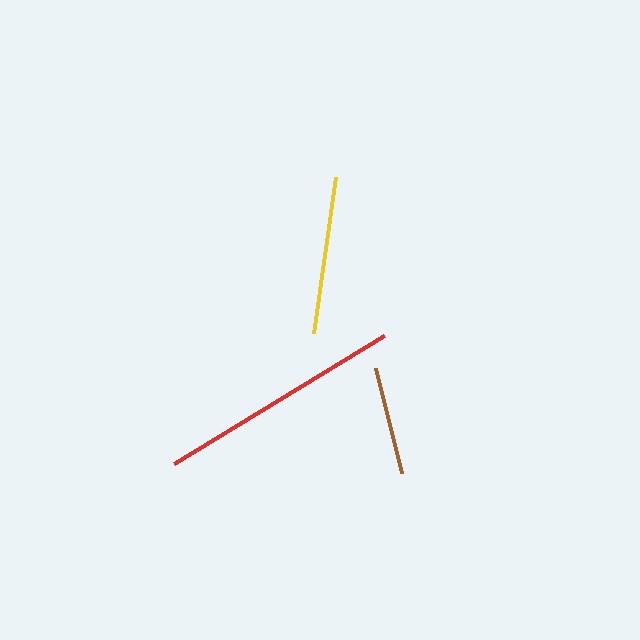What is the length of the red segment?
The red segment is approximately 245 pixels long.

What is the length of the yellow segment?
The yellow segment is approximately 158 pixels long.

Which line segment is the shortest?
The brown line is the shortest at approximately 109 pixels.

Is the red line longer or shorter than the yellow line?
The red line is longer than the yellow line.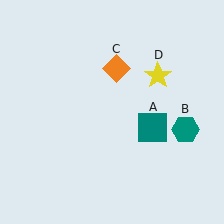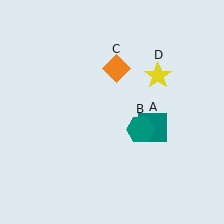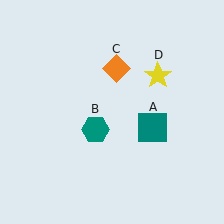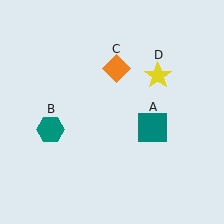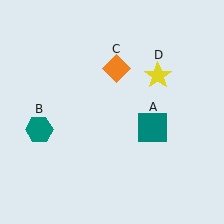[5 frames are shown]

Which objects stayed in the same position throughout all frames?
Teal square (object A) and orange diamond (object C) and yellow star (object D) remained stationary.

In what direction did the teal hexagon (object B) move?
The teal hexagon (object B) moved left.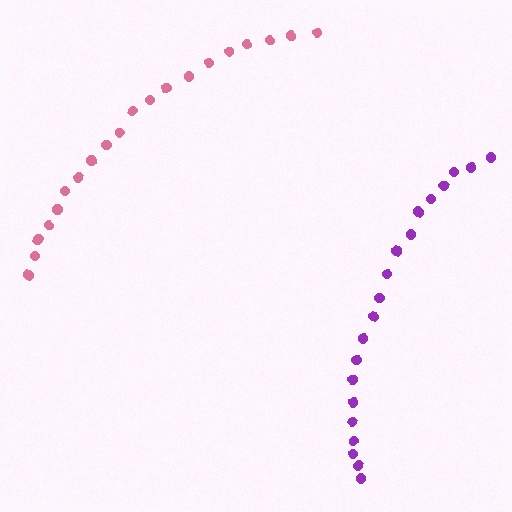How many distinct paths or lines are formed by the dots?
There are 2 distinct paths.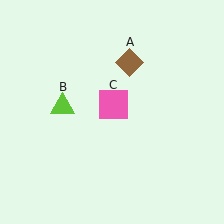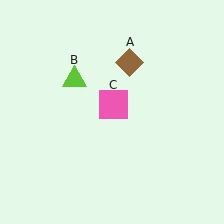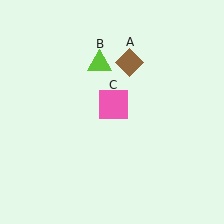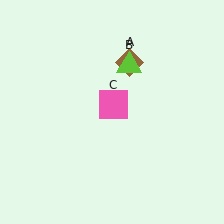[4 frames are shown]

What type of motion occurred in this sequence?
The lime triangle (object B) rotated clockwise around the center of the scene.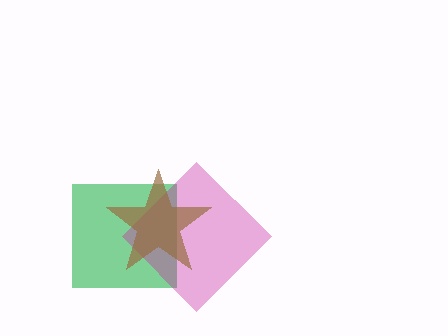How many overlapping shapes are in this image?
There are 3 overlapping shapes in the image.